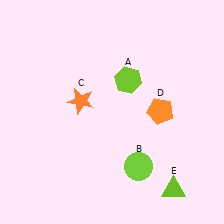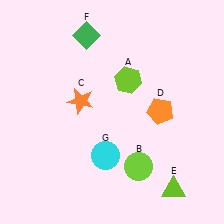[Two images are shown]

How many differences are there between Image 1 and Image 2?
There are 2 differences between the two images.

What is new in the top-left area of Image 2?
A green diamond (F) was added in the top-left area of Image 2.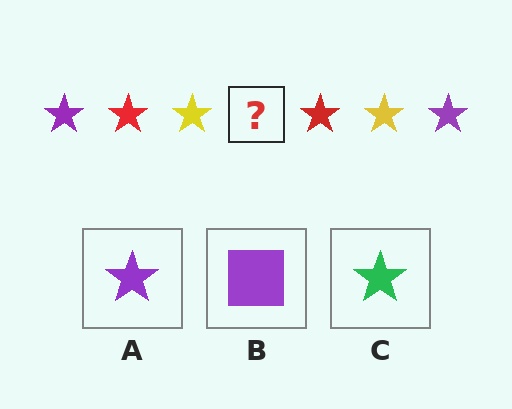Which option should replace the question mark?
Option A.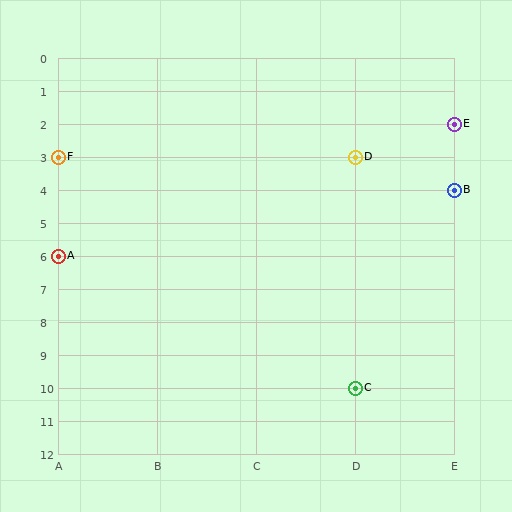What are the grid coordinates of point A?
Point A is at grid coordinates (A, 6).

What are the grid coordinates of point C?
Point C is at grid coordinates (D, 10).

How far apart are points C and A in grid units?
Points C and A are 3 columns and 4 rows apart (about 5.0 grid units diagonally).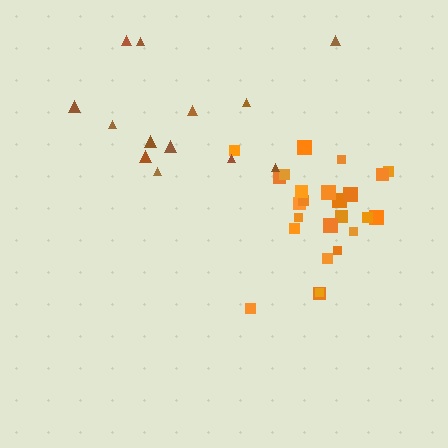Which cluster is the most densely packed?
Orange.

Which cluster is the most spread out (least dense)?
Brown.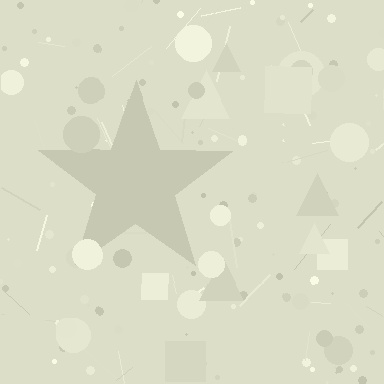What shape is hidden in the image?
A star is hidden in the image.